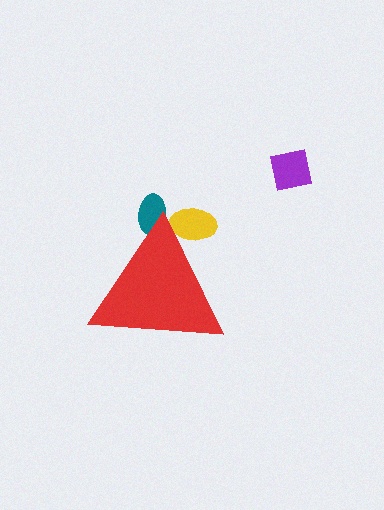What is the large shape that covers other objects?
A red triangle.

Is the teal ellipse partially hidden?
Yes, the teal ellipse is partially hidden behind the red triangle.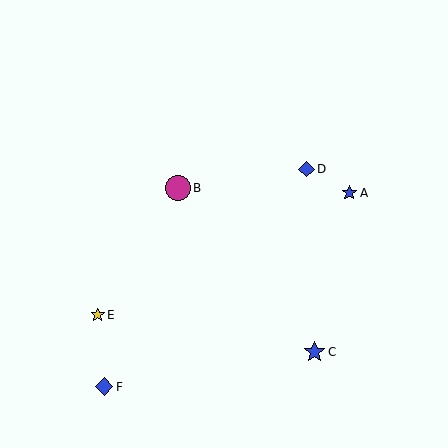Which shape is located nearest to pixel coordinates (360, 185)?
The blue star (labeled A) at (349, 193) is nearest to that location.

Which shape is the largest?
The magenta circle (labeled B) is the largest.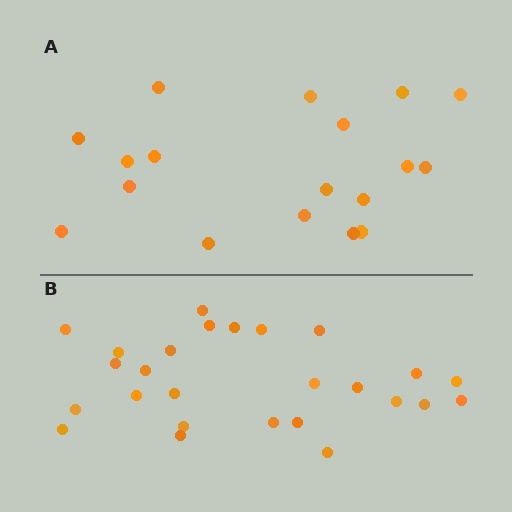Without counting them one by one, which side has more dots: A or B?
Region B (the bottom region) has more dots.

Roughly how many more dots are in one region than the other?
Region B has roughly 8 or so more dots than region A.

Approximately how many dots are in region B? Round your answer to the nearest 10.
About 30 dots. (The exact count is 26, which rounds to 30.)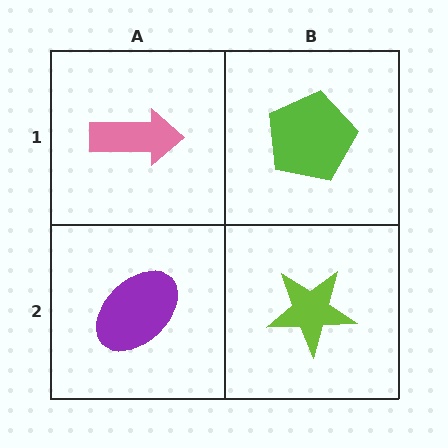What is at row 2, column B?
A lime star.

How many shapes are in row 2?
2 shapes.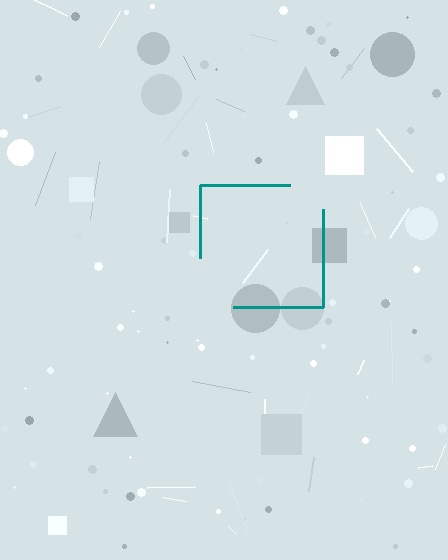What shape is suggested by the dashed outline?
The dashed outline suggests a square.